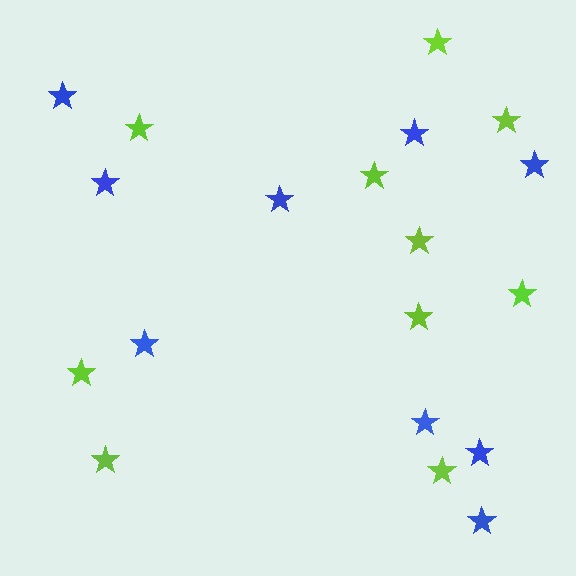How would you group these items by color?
There are 2 groups: one group of lime stars (10) and one group of blue stars (9).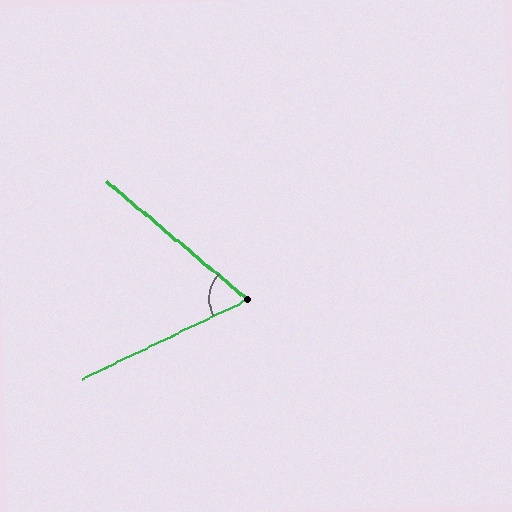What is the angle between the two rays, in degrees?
Approximately 65 degrees.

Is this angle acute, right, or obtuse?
It is acute.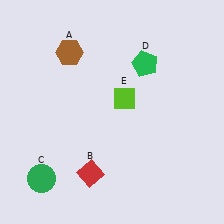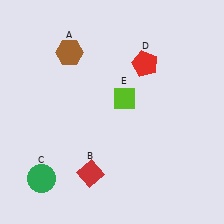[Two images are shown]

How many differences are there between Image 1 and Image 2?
There is 1 difference between the two images.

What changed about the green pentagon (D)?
In Image 1, D is green. In Image 2, it changed to red.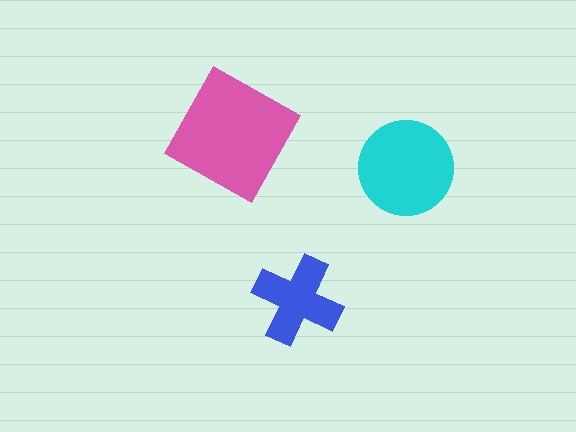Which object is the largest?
The pink square.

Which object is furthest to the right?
The cyan circle is rightmost.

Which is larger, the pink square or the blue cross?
The pink square.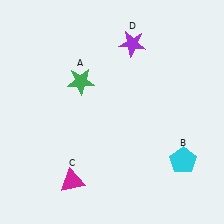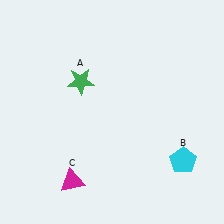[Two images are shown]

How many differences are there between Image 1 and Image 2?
There is 1 difference between the two images.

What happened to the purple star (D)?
The purple star (D) was removed in Image 2. It was in the top-right area of Image 1.